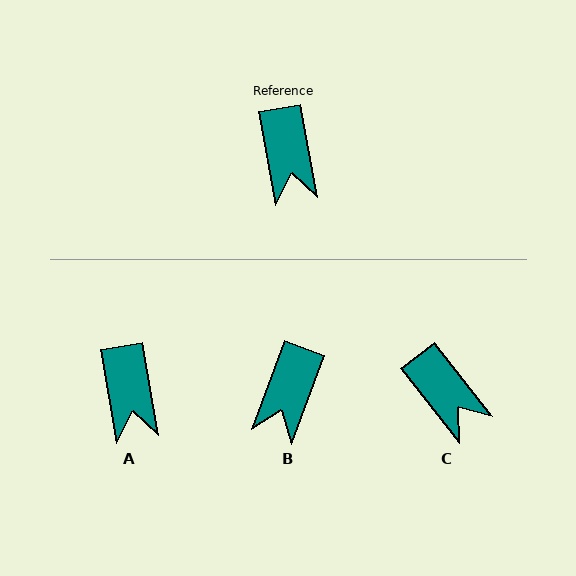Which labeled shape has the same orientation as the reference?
A.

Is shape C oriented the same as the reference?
No, it is off by about 28 degrees.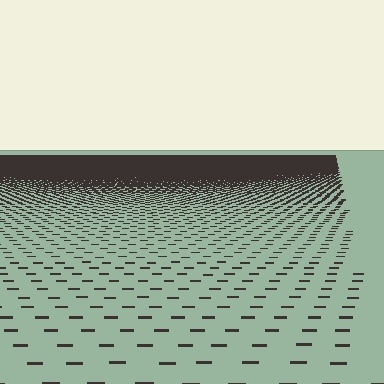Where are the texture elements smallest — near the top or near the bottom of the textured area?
Near the top.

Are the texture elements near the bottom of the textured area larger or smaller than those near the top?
Larger. Near the bottom, elements are closer to the viewer and appear at a bigger on-screen size.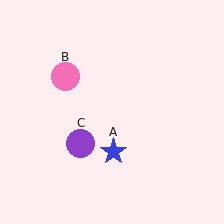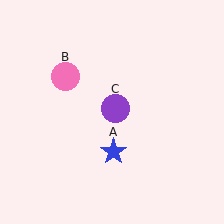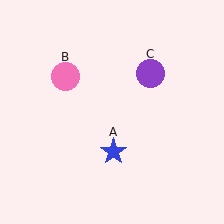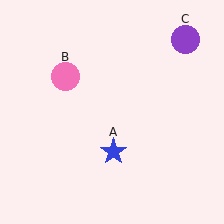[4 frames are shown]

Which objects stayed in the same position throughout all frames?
Blue star (object A) and pink circle (object B) remained stationary.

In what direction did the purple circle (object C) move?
The purple circle (object C) moved up and to the right.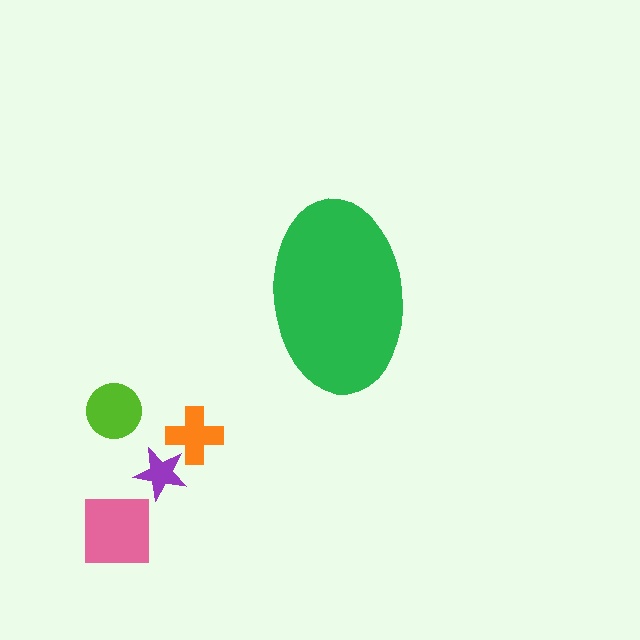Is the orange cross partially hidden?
No, the orange cross is fully visible.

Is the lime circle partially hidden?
No, the lime circle is fully visible.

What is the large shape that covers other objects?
A green ellipse.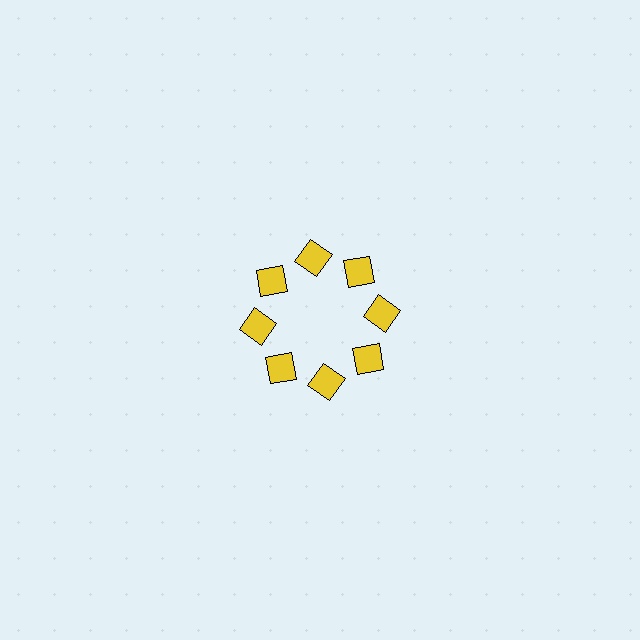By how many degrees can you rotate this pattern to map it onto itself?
The pattern maps onto itself every 45 degrees of rotation.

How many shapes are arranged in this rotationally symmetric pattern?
There are 8 shapes, arranged in 8 groups of 1.